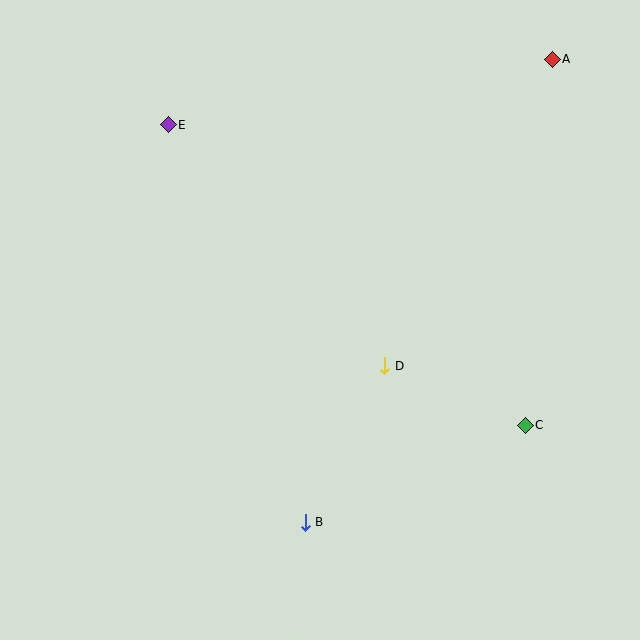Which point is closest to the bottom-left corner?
Point B is closest to the bottom-left corner.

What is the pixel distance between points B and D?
The distance between B and D is 176 pixels.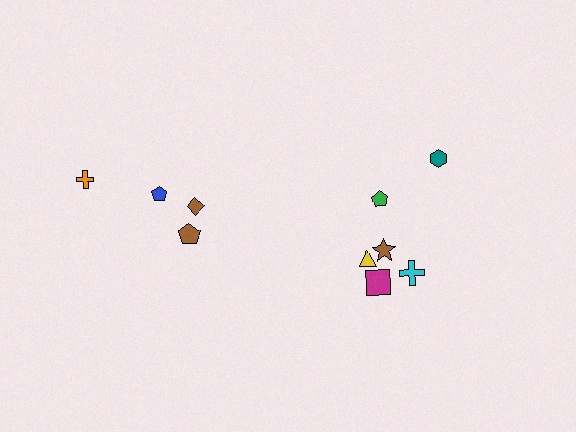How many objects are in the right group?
There are 6 objects.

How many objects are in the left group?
There are 4 objects.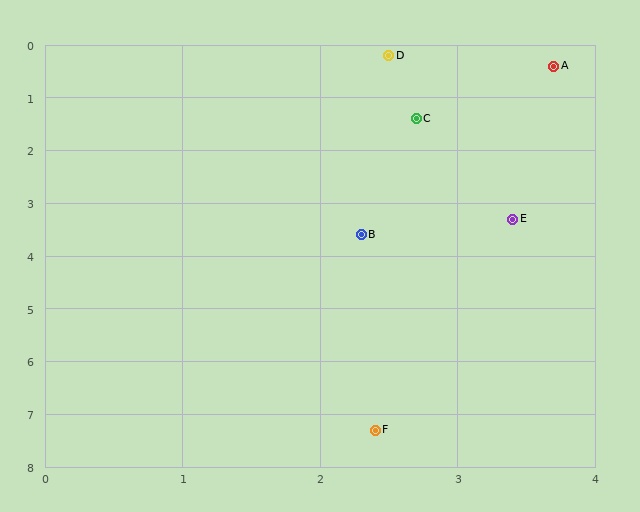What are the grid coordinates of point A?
Point A is at approximately (3.7, 0.4).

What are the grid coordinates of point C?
Point C is at approximately (2.7, 1.4).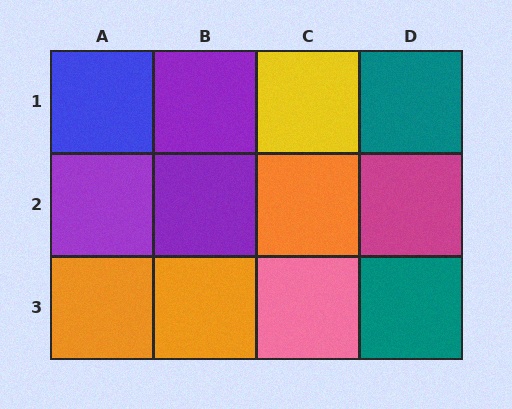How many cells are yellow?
1 cell is yellow.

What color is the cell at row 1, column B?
Purple.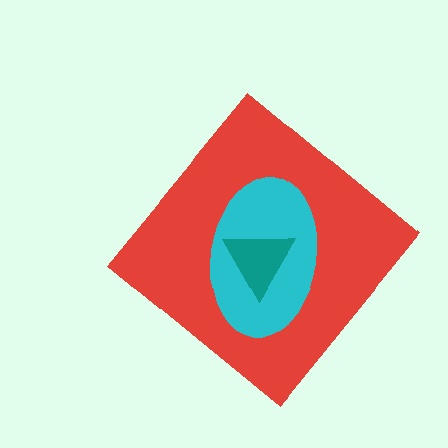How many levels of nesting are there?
3.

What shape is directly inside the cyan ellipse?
The teal triangle.